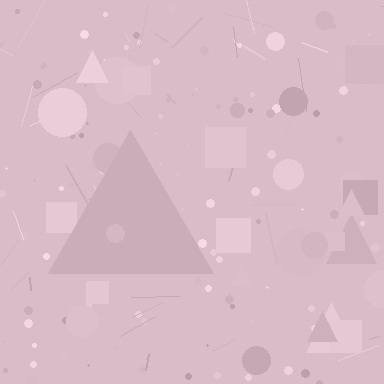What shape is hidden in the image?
A triangle is hidden in the image.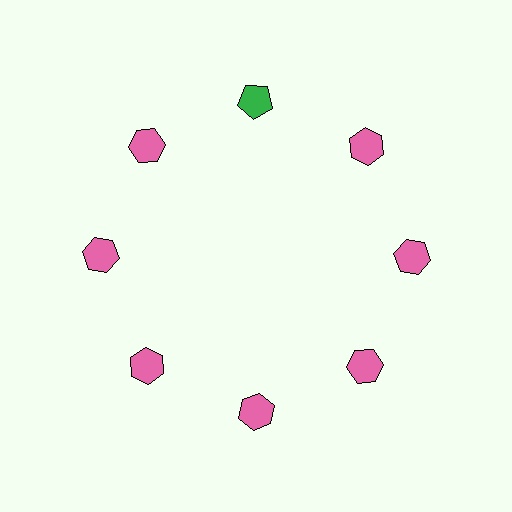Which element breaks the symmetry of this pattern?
The green pentagon at roughly the 12 o'clock position breaks the symmetry. All other shapes are pink hexagons.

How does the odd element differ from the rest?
It differs in both color (green instead of pink) and shape (pentagon instead of hexagon).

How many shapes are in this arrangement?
There are 8 shapes arranged in a ring pattern.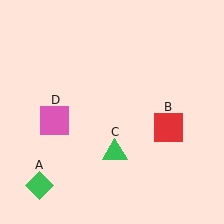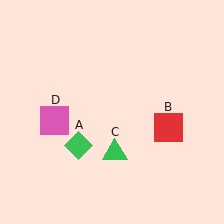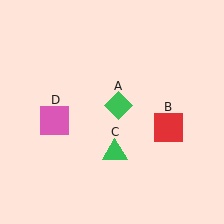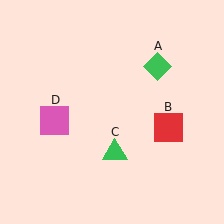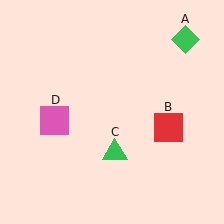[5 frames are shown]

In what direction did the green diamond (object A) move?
The green diamond (object A) moved up and to the right.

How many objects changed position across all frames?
1 object changed position: green diamond (object A).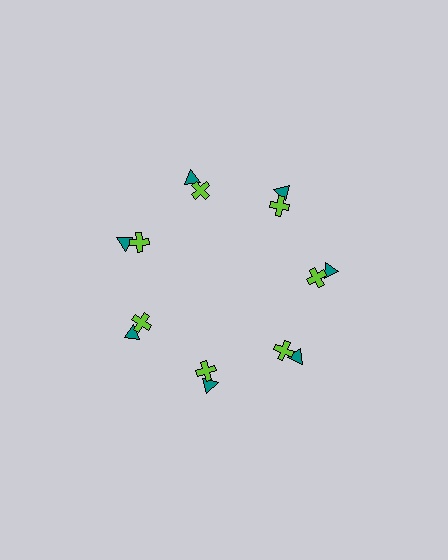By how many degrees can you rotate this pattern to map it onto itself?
The pattern maps onto itself every 51 degrees of rotation.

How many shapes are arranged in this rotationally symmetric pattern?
There are 14 shapes, arranged in 7 groups of 2.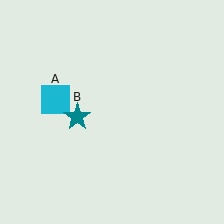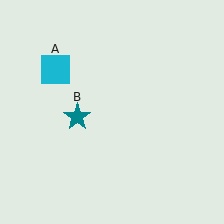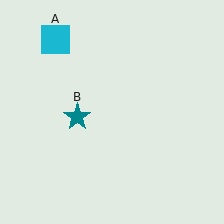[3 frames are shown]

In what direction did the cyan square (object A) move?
The cyan square (object A) moved up.